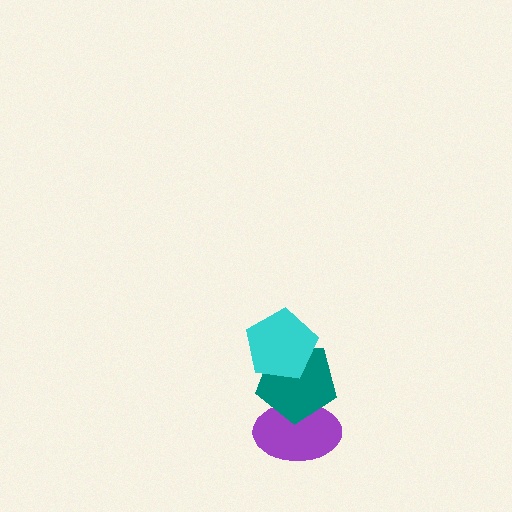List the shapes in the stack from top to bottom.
From top to bottom: the cyan pentagon, the teal pentagon, the purple ellipse.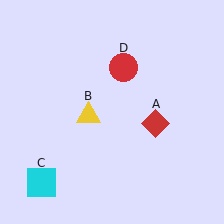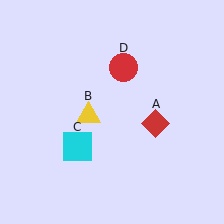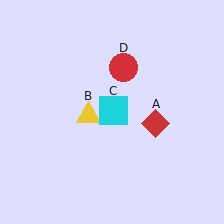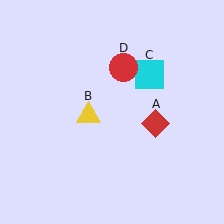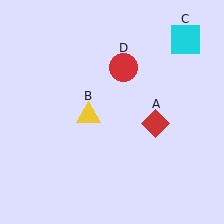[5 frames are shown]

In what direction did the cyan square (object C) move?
The cyan square (object C) moved up and to the right.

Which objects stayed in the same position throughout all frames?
Red diamond (object A) and yellow triangle (object B) and red circle (object D) remained stationary.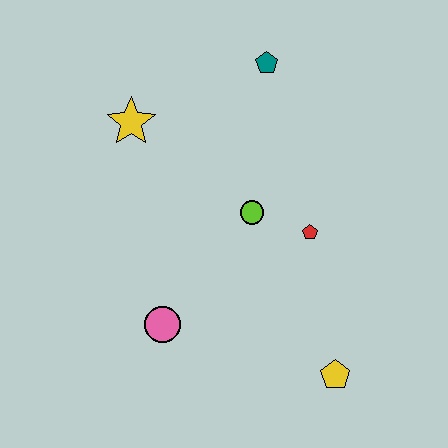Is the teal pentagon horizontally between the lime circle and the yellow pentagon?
Yes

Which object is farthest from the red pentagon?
The yellow star is farthest from the red pentagon.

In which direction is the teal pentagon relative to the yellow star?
The teal pentagon is to the right of the yellow star.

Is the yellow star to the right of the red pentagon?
No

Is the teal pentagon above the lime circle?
Yes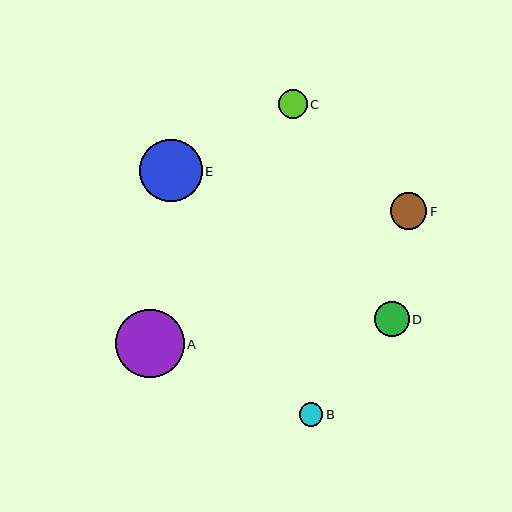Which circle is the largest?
Circle A is the largest with a size of approximately 68 pixels.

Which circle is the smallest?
Circle B is the smallest with a size of approximately 23 pixels.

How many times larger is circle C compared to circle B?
Circle C is approximately 1.2 times the size of circle B.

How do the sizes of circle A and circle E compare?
Circle A and circle E are approximately the same size.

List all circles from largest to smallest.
From largest to smallest: A, E, F, D, C, B.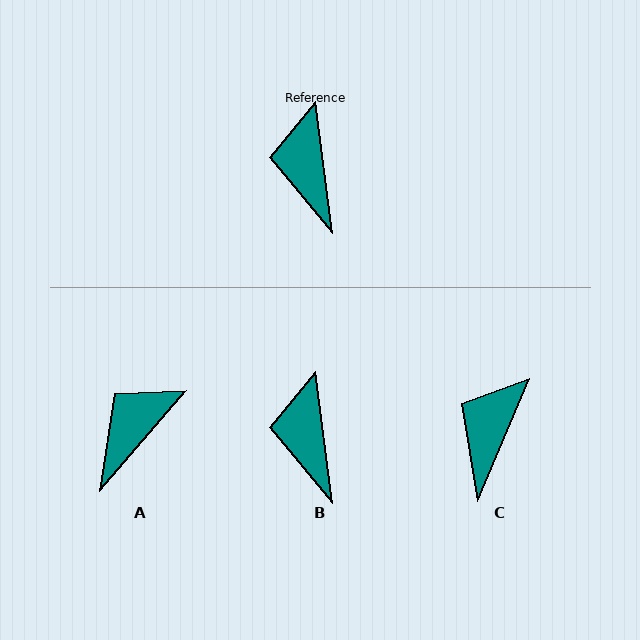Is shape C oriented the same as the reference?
No, it is off by about 30 degrees.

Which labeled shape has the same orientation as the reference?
B.